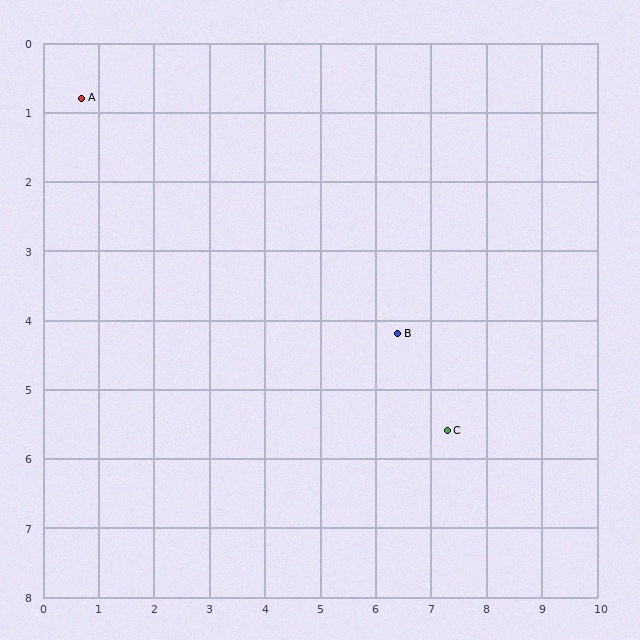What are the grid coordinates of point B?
Point B is at approximately (6.4, 4.2).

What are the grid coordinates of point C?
Point C is at approximately (7.3, 5.6).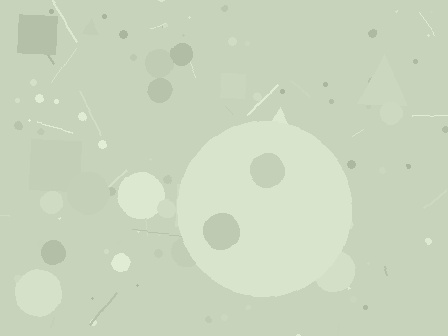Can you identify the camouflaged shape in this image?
The camouflaged shape is a circle.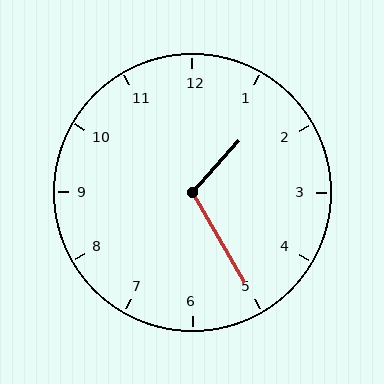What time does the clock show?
1:25.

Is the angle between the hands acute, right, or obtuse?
It is obtuse.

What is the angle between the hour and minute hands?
Approximately 108 degrees.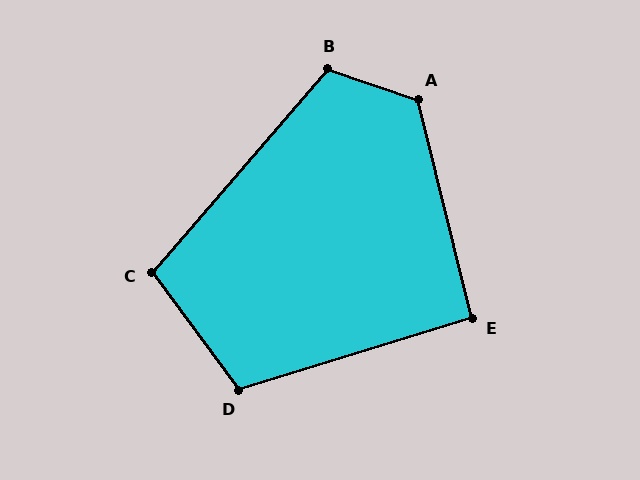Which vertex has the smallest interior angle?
E, at approximately 93 degrees.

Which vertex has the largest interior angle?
A, at approximately 123 degrees.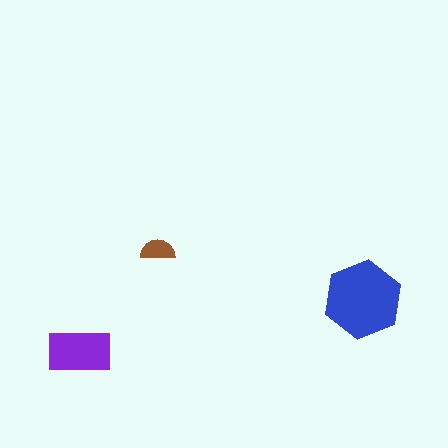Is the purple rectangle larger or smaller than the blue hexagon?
Smaller.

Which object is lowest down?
The purple rectangle is bottommost.